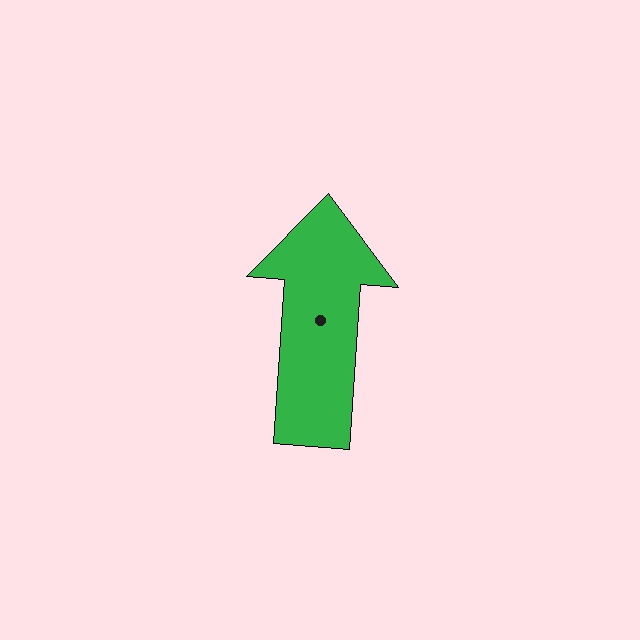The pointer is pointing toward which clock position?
Roughly 12 o'clock.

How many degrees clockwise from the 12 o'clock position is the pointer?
Approximately 4 degrees.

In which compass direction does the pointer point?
North.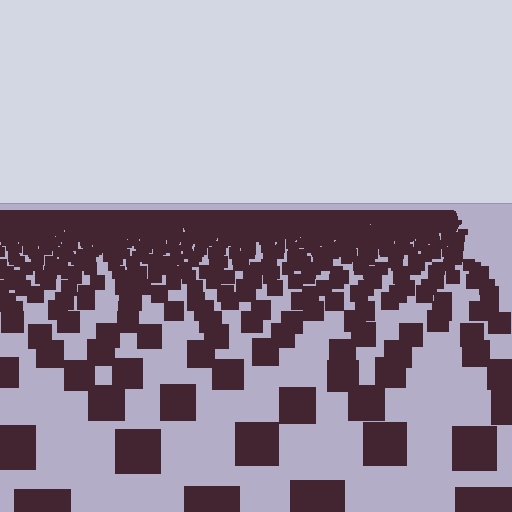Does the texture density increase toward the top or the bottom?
Density increases toward the top.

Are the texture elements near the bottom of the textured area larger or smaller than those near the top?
Larger. Near the bottom, elements are closer to the viewer and appear at a bigger on-screen size.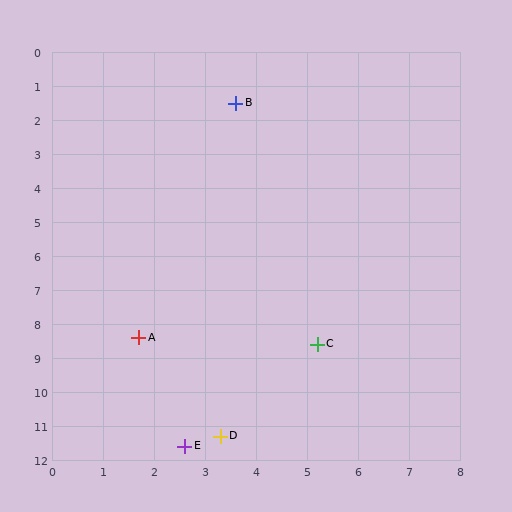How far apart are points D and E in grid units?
Points D and E are about 0.8 grid units apart.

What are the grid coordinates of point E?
Point E is at approximately (2.6, 11.6).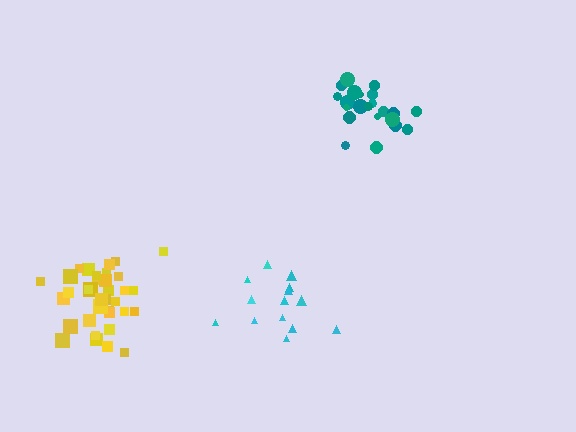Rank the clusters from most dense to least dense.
yellow, teal, cyan.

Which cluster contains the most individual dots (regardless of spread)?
Yellow (35).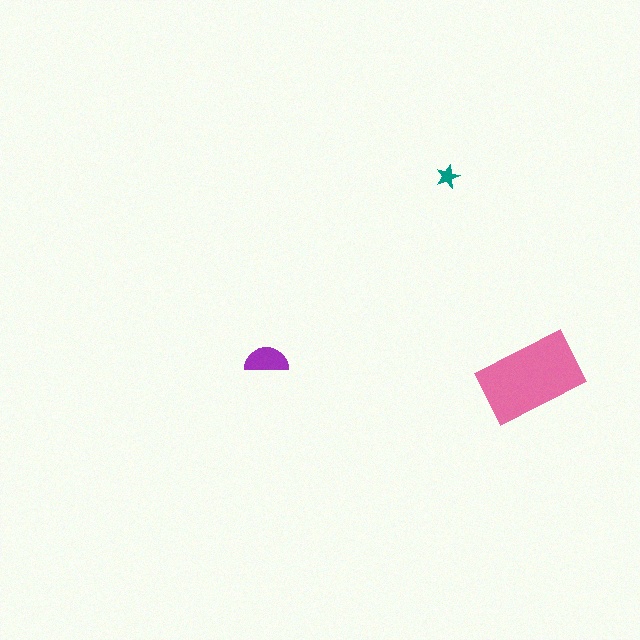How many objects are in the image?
There are 3 objects in the image.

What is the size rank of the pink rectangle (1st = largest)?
1st.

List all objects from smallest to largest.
The teal star, the purple semicircle, the pink rectangle.